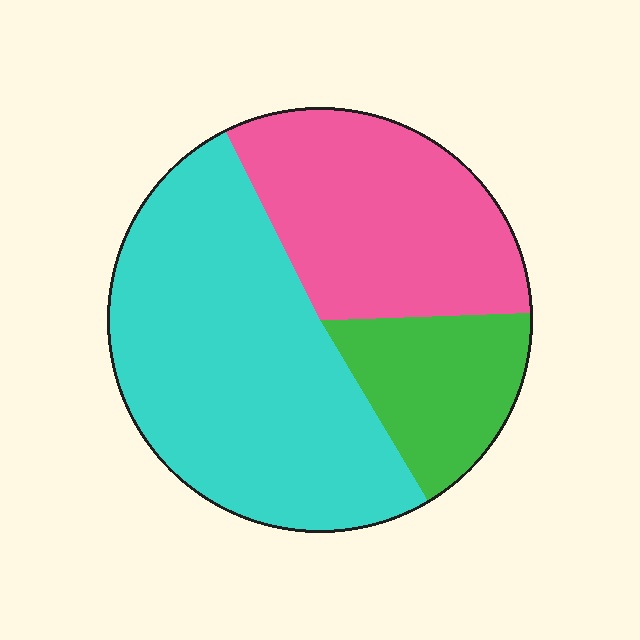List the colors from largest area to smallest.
From largest to smallest: cyan, pink, green.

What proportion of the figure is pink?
Pink takes up between a quarter and a half of the figure.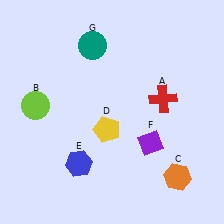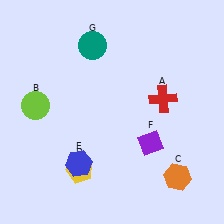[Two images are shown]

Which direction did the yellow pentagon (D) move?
The yellow pentagon (D) moved down.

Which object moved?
The yellow pentagon (D) moved down.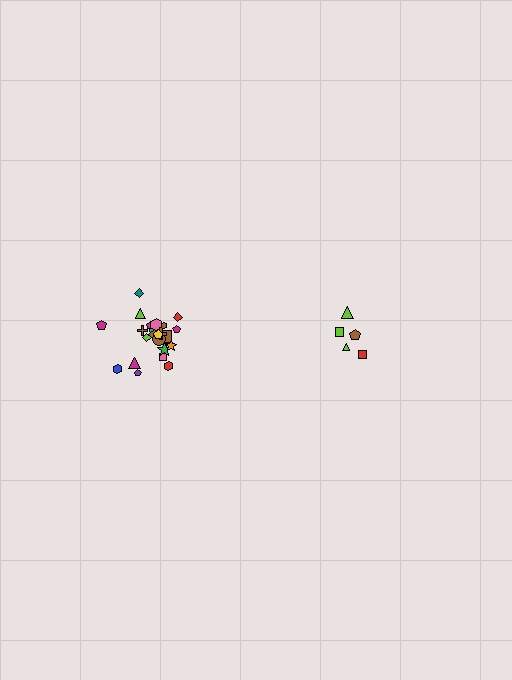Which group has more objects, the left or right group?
The left group.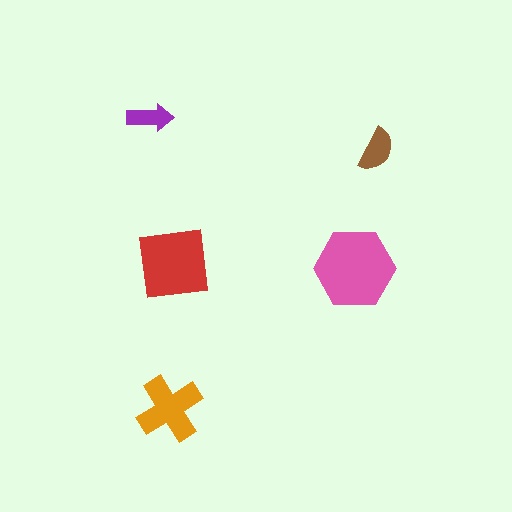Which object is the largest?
The pink hexagon.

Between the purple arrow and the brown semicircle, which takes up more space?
The brown semicircle.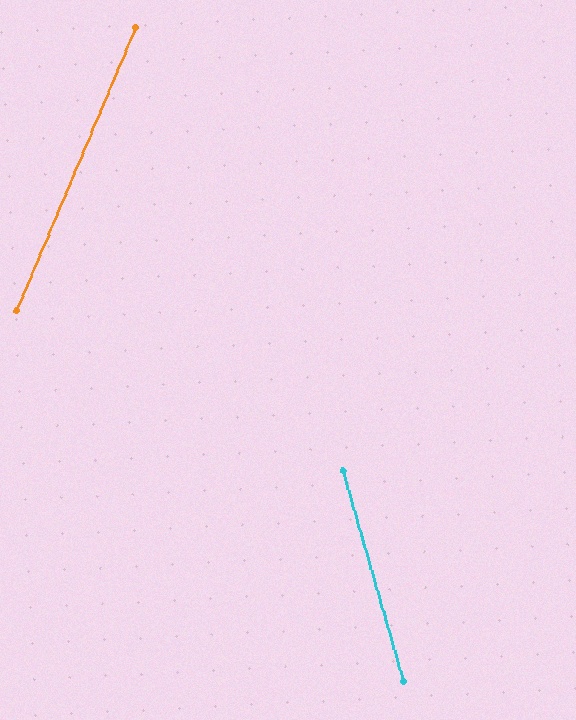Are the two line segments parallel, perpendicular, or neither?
Neither parallel nor perpendicular — they differ by about 39°.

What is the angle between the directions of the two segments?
Approximately 39 degrees.